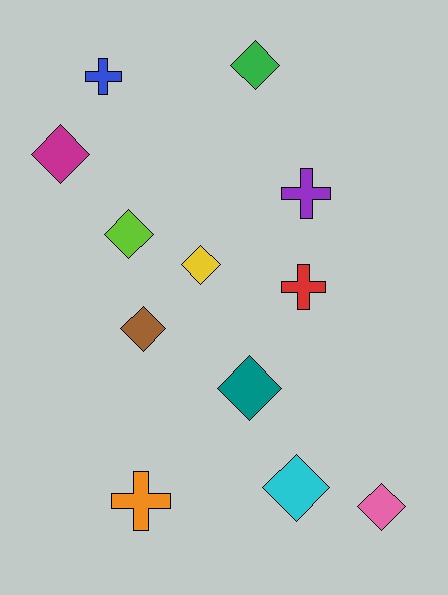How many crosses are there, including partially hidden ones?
There are 4 crosses.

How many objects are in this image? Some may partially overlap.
There are 12 objects.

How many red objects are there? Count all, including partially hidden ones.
There is 1 red object.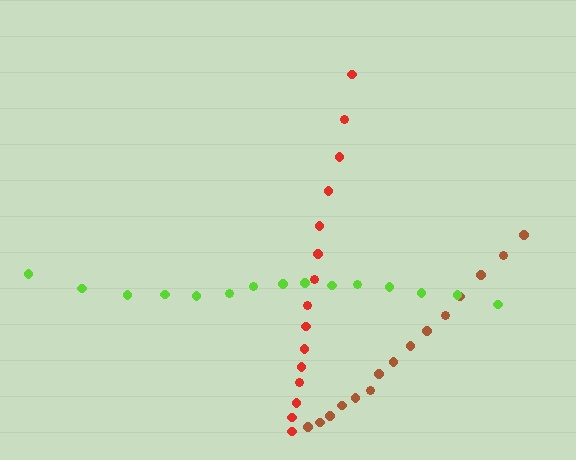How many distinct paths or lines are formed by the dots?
There are 3 distinct paths.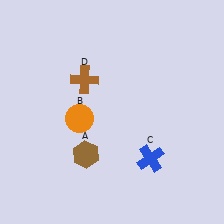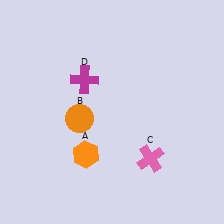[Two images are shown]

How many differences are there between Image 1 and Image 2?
There are 3 differences between the two images.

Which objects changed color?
A changed from brown to orange. C changed from blue to pink. D changed from brown to magenta.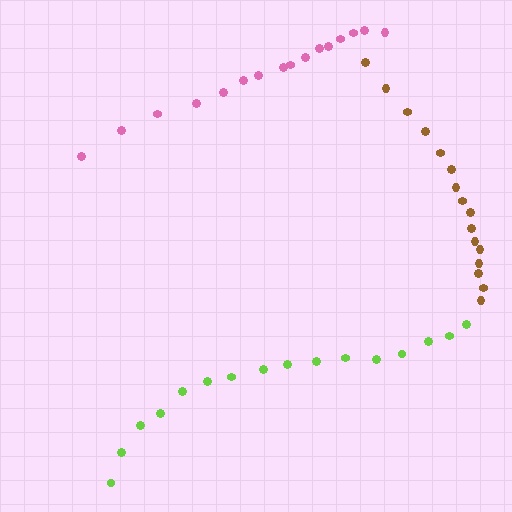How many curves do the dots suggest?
There are 3 distinct paths.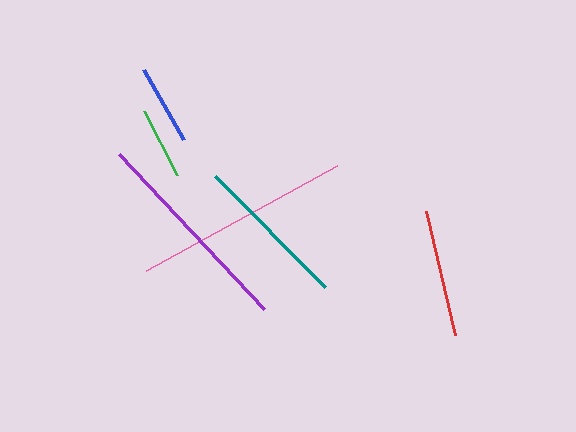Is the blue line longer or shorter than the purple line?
The purple line is longer than the blue line.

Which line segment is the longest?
The pink line is the longest at approximately 218 pixels.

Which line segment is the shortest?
The green line is the shortest at approximately 72 pixels.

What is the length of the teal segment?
The teal segment is approximately 156 pixels long.